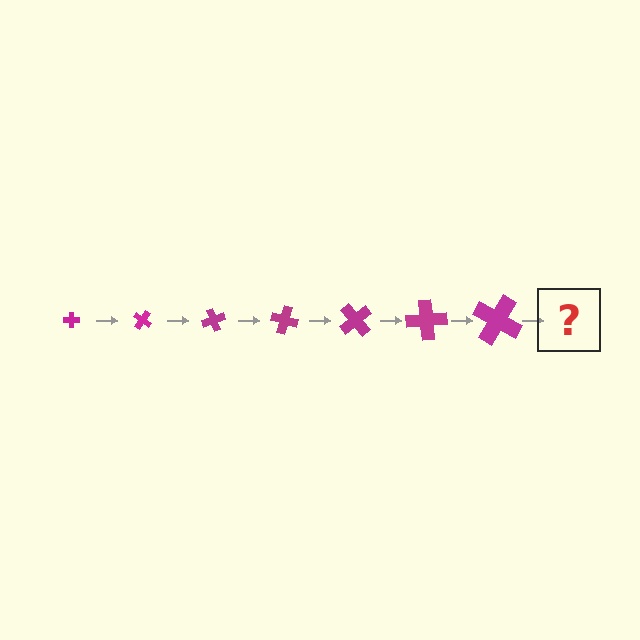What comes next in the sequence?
The next element should be a cross, larger than the previous one and rotated 245 degrees from the start.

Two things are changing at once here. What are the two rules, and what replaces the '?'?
The two rules are that the cross grows larger each step and it rotates 35 degrees each step. The '?' should be a cross, larger than the previous one and rotated 245 degrees from the start.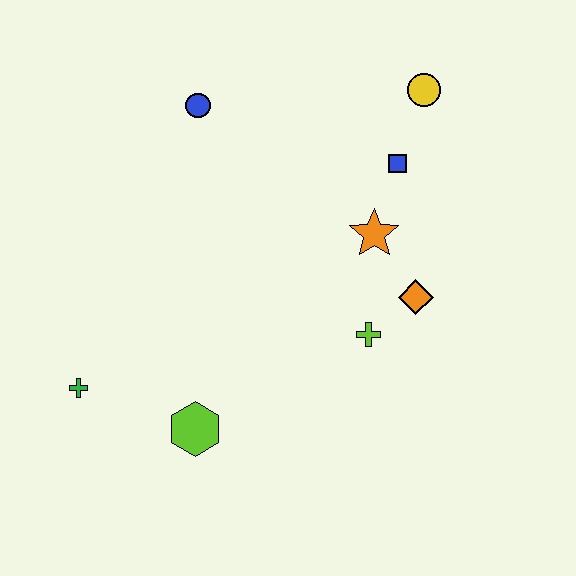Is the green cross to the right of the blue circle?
No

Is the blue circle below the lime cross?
No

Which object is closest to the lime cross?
The orange diamond is closest to the lime cross.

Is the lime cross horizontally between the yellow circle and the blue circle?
Yes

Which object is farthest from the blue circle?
The lime hexagon is farthest from the blue circle.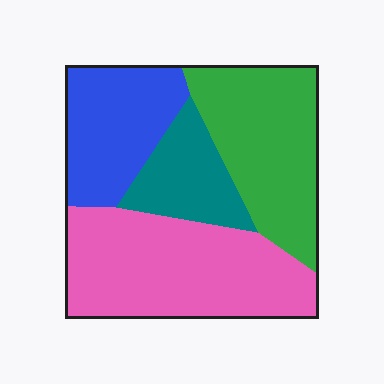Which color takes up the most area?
Pink, at roughly 35%.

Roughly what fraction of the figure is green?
Green takes up about one quarter (1/4) of the figure.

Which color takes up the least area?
Teal, at roughly 15%.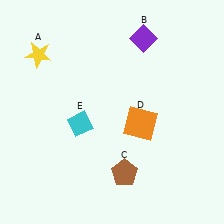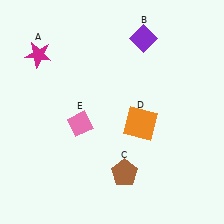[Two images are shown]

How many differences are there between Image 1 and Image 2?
There are 2 differences between the two images.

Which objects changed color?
A changed from yellow to magenta. E changed from cyan to pink.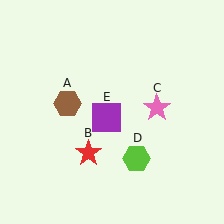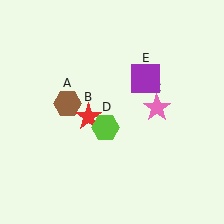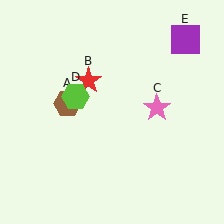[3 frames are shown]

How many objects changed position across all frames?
3 objects changed position: red star (object B), lime hexagon (object D), purple square (object E).